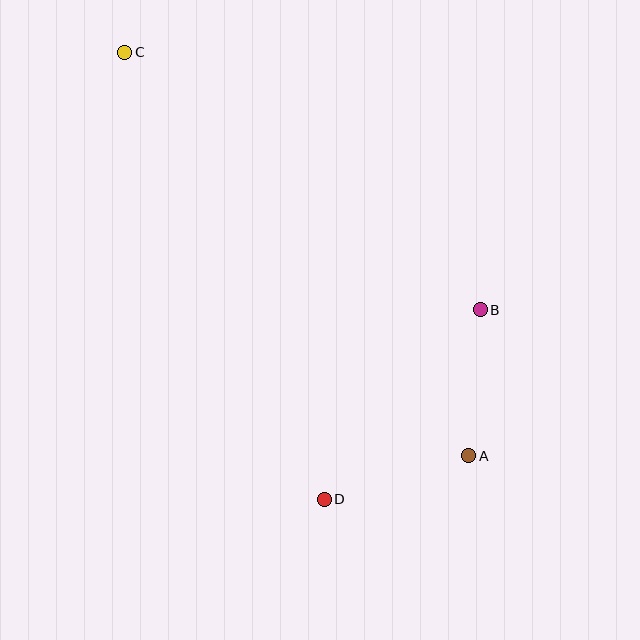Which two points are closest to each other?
Points A and B are closest to each other.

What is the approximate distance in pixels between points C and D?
The distance between C and D is approximately 490 pixels.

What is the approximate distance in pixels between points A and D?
The distance between A and D is approximately 151 pixels.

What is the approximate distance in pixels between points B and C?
The distance between B and C is approximately 439 pixels.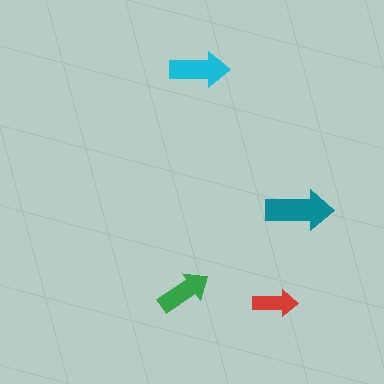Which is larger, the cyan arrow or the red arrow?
The cyan one.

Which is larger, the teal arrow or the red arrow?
The teal one.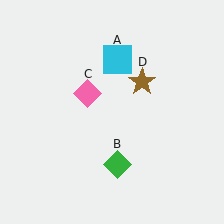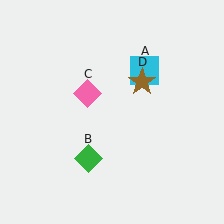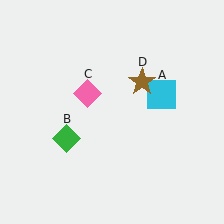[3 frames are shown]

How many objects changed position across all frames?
2 objects changed position: cyan square (object A), green diamond (object B).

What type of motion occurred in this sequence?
The cyan square (object A), green diamond (object B) rotated clockwise around the center of the scene.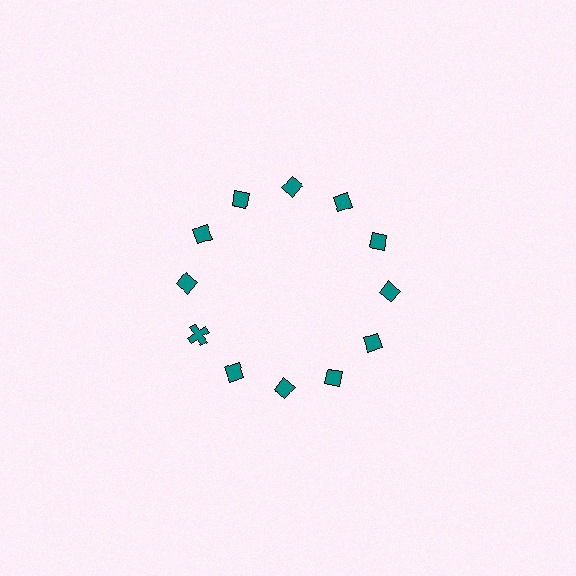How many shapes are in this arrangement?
There are 12 shapes arranged in a ring pattern.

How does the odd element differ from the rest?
It has a different shape: cross instead of diamond.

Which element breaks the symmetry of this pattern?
The teal cross at roughly the 8 o'clock position breaks the symmetry. All other shapes are teal diamonds.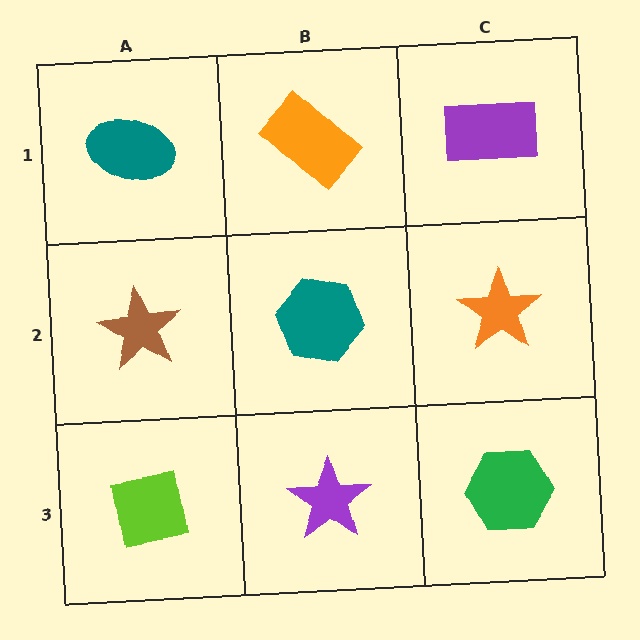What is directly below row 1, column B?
A teal hexagon.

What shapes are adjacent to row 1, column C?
An orange star (row 2, column C), an orange rectangle (row 1, column B).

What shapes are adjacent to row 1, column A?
A brown star (row 2, column A), an orange rectangle (row 1, column B).